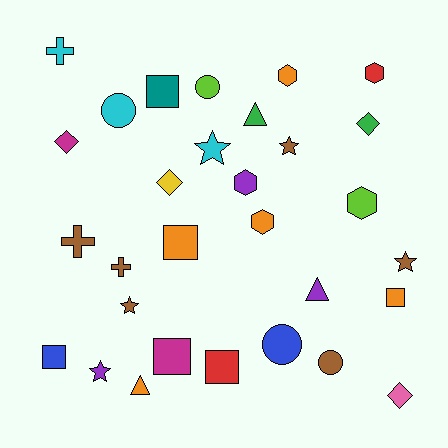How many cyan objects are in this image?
There are 3 cyan objects.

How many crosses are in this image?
There are 3 crosses.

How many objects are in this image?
There are 30 objects.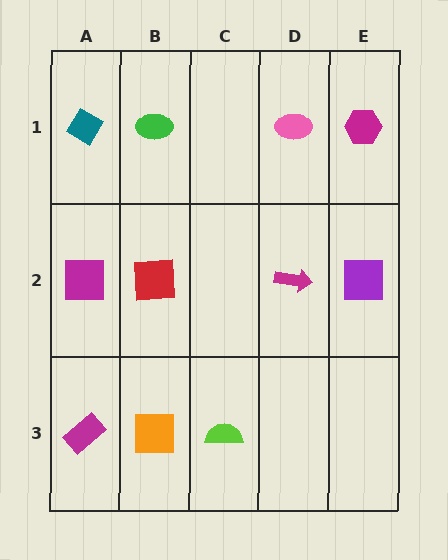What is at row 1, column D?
A pink ellipse.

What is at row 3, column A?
A magenta rectangle.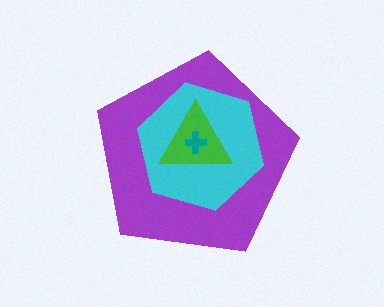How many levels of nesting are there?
4.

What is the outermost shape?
The purple pentagon.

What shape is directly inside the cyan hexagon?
The green triangle.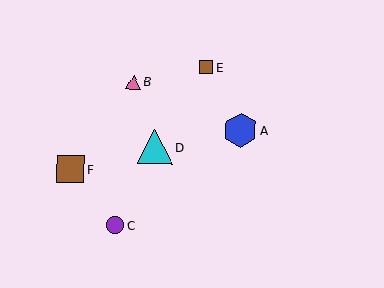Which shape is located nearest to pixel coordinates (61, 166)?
The brown square (labeled F) at (71, 169) is nearest to that location.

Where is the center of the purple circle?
The center of the purple circle is at (116, 225).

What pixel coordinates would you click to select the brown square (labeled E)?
Click at (206, 68) to select the brown square E.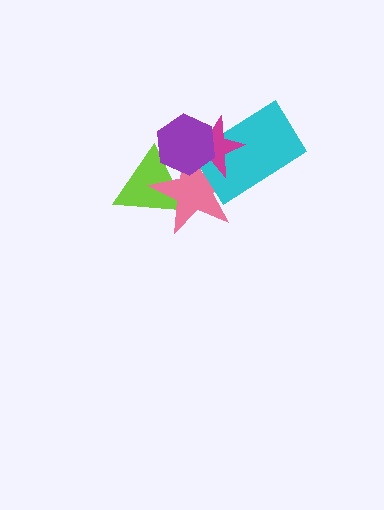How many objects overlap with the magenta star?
3 objects overlap with the magenta star.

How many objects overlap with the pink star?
4 objects overlap with the pink star.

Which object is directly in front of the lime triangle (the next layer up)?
The pink star is directly in front of the lime triangle.